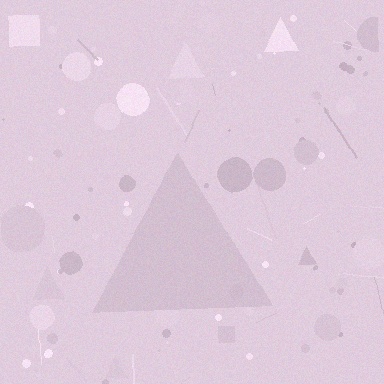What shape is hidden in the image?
A triangle is hidden in the image.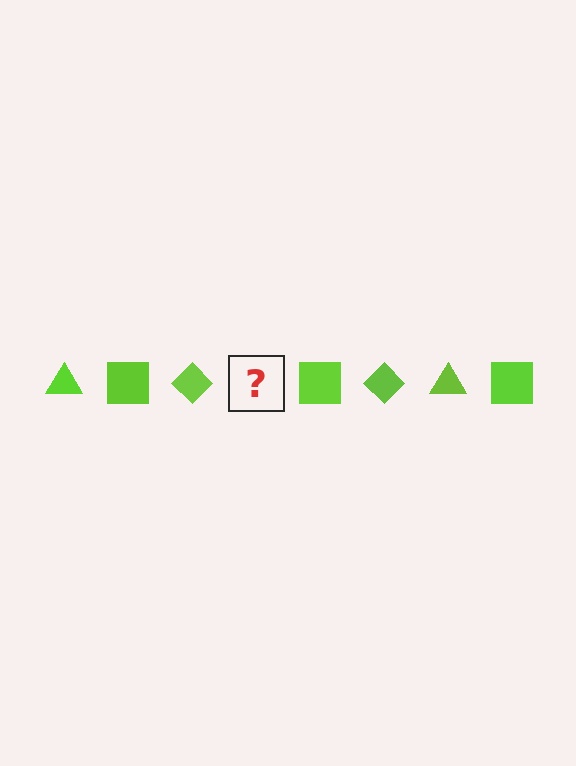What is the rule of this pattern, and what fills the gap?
The rule is that the pattern cycles through triangle, square, diamond shapes in lime. The gap should be filled with a lime triangle.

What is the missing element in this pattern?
The missing element is a lime triangle.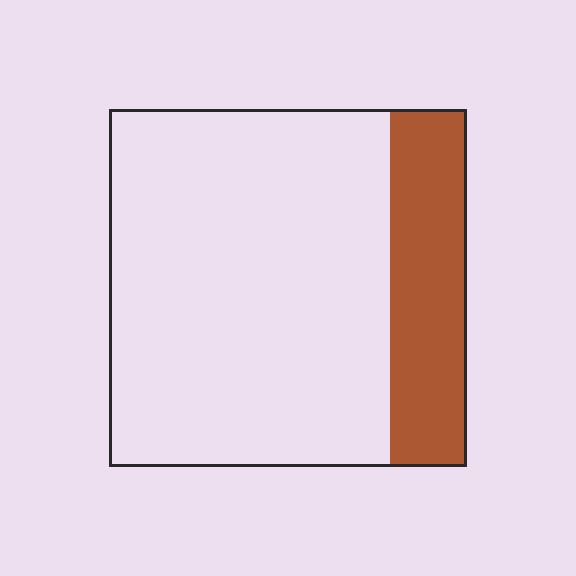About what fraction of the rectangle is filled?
About one fifth (1/5).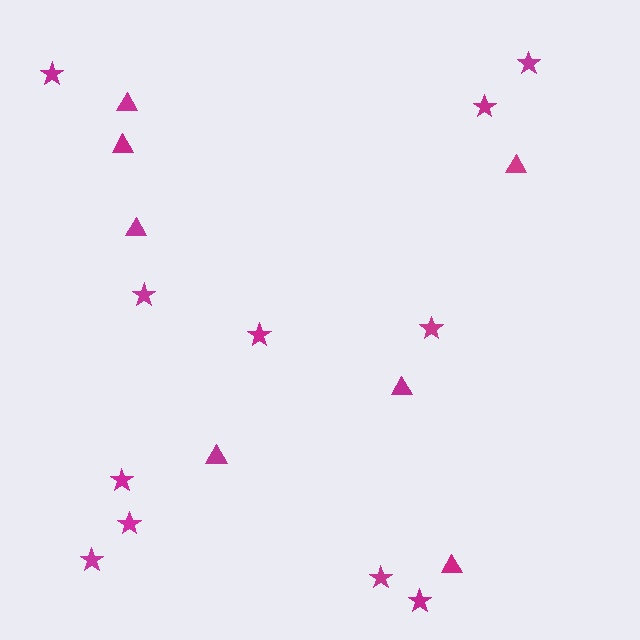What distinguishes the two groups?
There are 2 groups: one group of stars (11) and one group of triangles (7).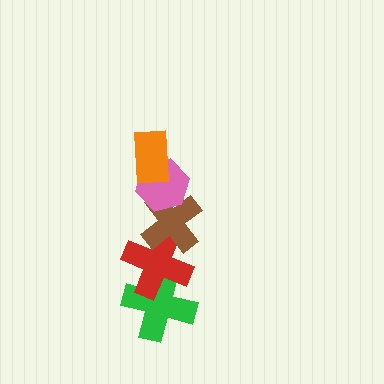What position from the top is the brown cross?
The brown cross is 3rd from the top.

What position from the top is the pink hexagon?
The pink hexagon is 2nd from the top.